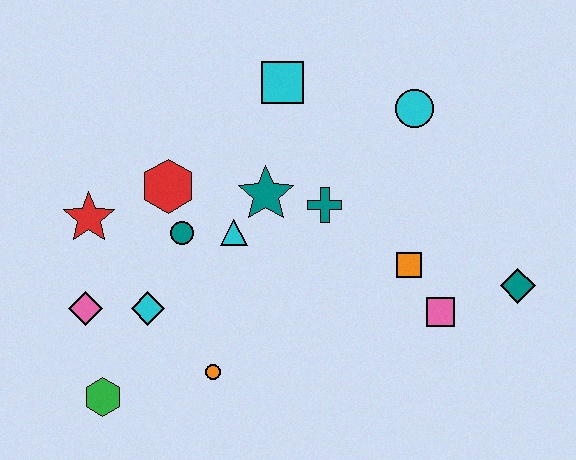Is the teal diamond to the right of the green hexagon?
Yes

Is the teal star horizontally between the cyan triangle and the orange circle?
No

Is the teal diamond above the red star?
No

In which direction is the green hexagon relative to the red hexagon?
The green hexagon is below the red hexagon.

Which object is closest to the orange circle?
The cyan diamond is closest to the orange circle.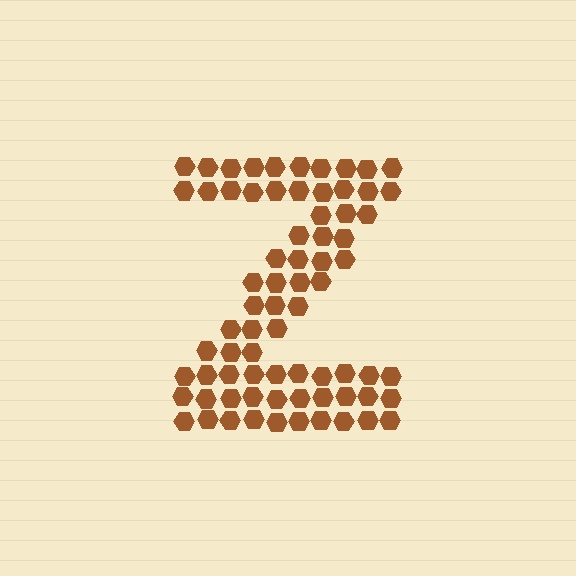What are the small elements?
The small elements are hexagons.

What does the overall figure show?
The overall figure shows the letter Z.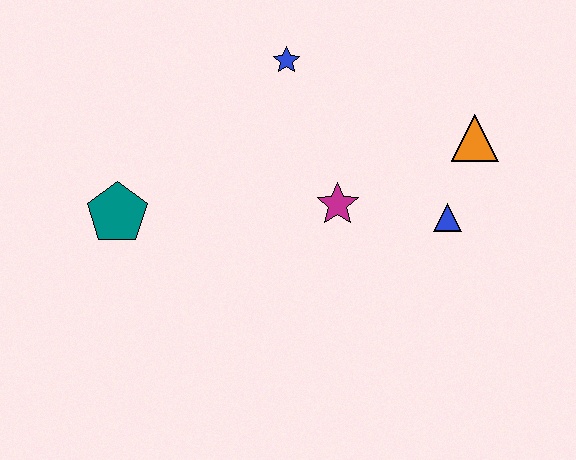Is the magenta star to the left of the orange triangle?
Yes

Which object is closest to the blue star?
The magenta star is closest to the blue star.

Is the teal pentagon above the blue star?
No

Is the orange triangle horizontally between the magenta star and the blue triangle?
No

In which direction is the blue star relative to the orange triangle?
The blue star is to the left of the orange triangle.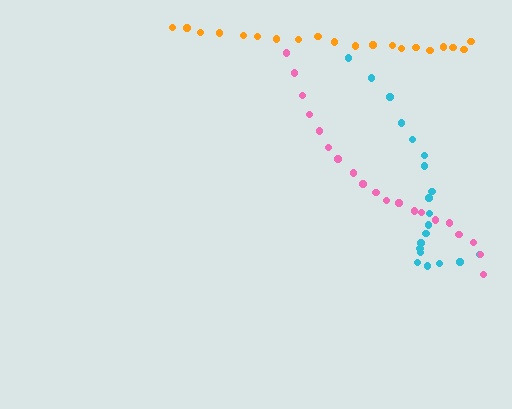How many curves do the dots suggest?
There are 3 distinct paths.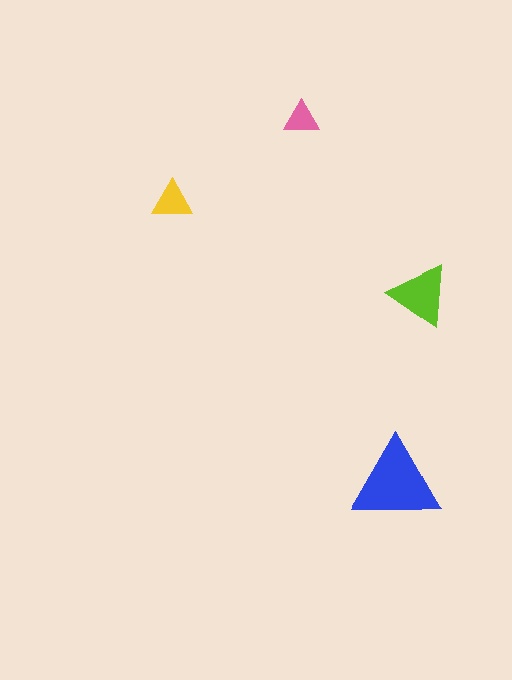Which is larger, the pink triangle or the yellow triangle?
The yellow one.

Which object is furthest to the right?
The lime triangle is rightmost.